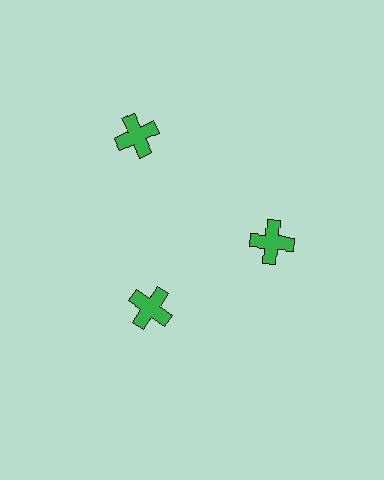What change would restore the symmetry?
The symmetry would be restored by moving it inward, back onto the ring so that all 3 crosses sit at equal angles and equal distance from the center.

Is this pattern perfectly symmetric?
No. The 3 green crosses are arranged in a ring, but one element near the 11 o'clock position is pushed outward from the center, breaking the 3-fold rotational symmetry.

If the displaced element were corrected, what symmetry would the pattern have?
It would have 3-fold rotational symmetry — the pattern would map onto itself every 120 degrees.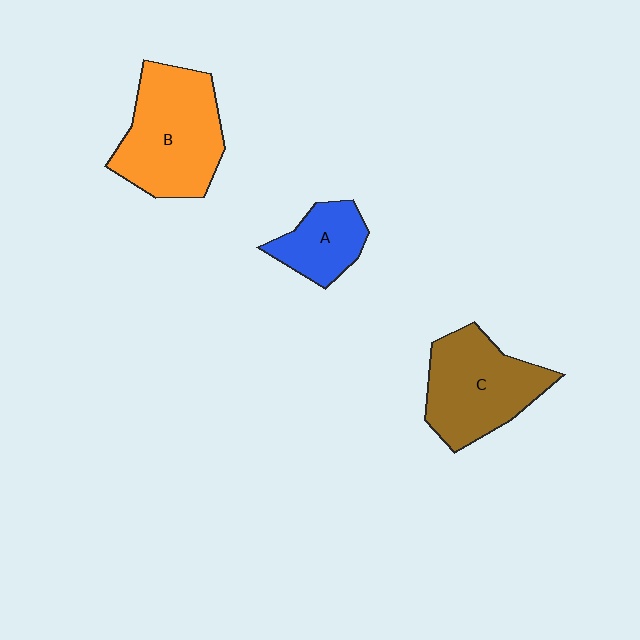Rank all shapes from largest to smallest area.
From largest to smallest: B (orange), C (brown), A (blue).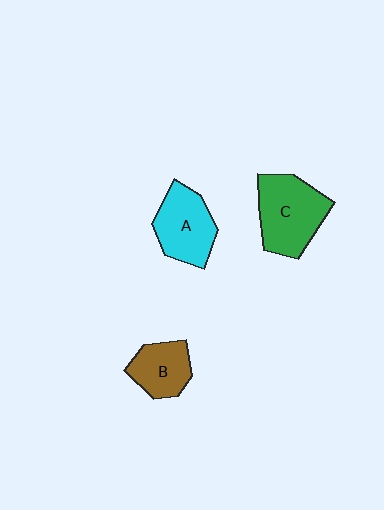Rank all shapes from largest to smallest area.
From largest to smallest: C (green), A (cyan), B (brown).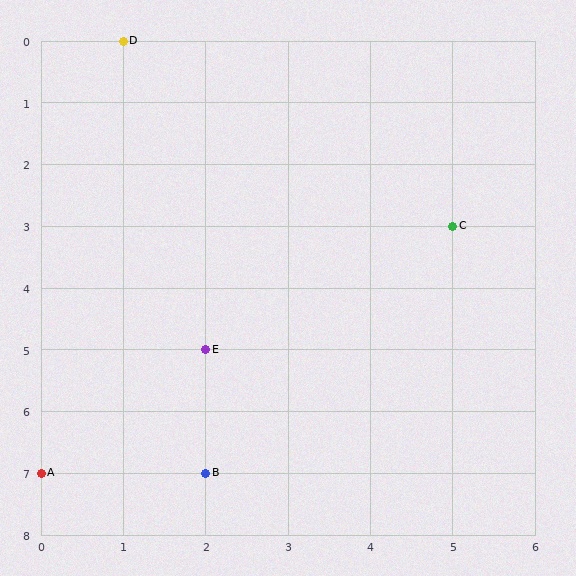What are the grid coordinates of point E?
Point E is at grid coordinates (2, 5).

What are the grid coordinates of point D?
Point D is at grid coordinates (1, 0).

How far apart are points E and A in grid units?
Points E and A are 2 columns and 2 rows apart (about 2.8 grid units diagonally).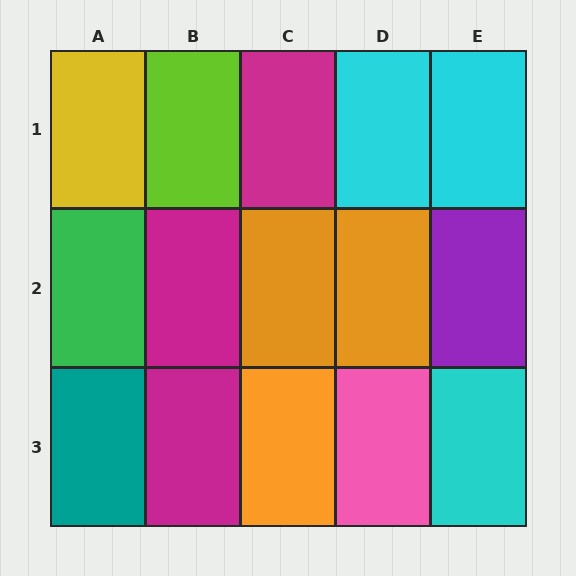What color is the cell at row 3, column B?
Magenta.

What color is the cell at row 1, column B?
Lime.